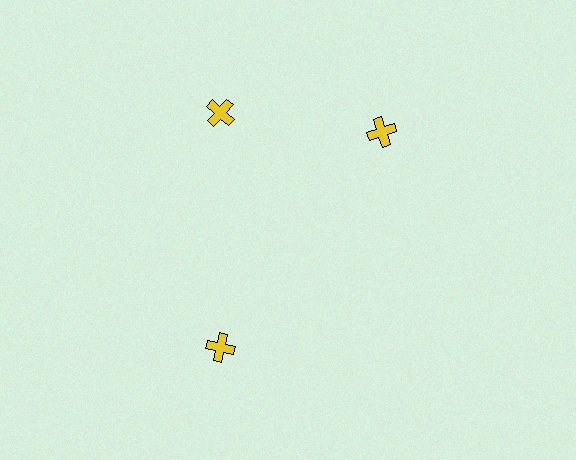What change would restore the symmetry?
The symmetry would be restored by rotating it back into even spacing with its neighbors so that all 3 crosses sit at equal angles and equal distance from the center.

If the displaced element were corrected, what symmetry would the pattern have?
It would have 3-fold rotational symmetry — the pattern would map onto itself every 120 degrees.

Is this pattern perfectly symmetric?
No. The 3 yellow crosses are arranged in a ring, but one element near the 3 o'clock position is rotated out of alignment along the ring, breaking the 3-fold rotational symmetry.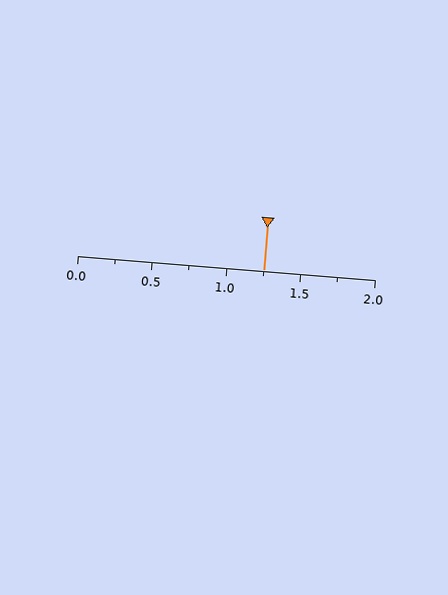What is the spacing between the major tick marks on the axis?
The major ticks are spaced 0.5 apart.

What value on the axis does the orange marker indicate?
The marker indicates approximately 1.25.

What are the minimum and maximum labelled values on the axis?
The axis runs from 0.0 to 2.0.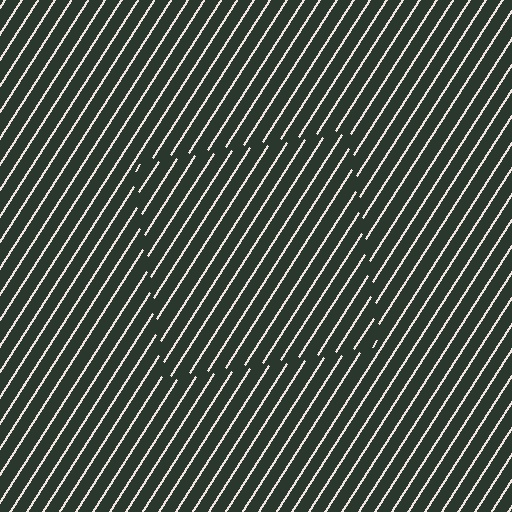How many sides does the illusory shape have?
4 sides — the line-ends trace a square.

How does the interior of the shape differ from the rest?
The interior of the shape contains the same grating, shifted by half a period — the contour is defined by the phase discontinuity where line-ends from the inner and outer gratings abut.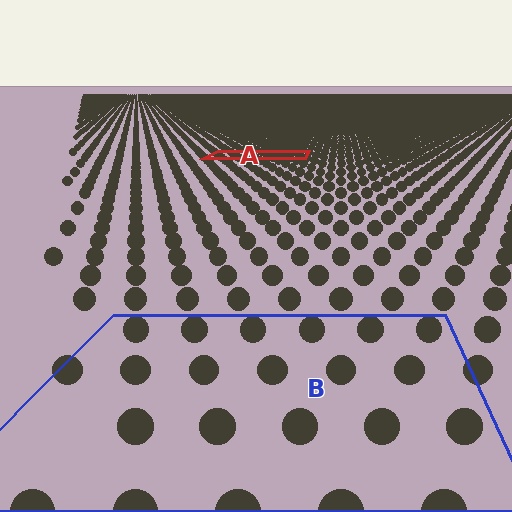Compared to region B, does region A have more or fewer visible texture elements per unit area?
Region A has more texture elements per unit area — they are packed more densely because it is farther away.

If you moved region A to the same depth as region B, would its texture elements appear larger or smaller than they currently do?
They would appear larger. At a closer depth, the same texture elements are projected at a bigger on-screen size.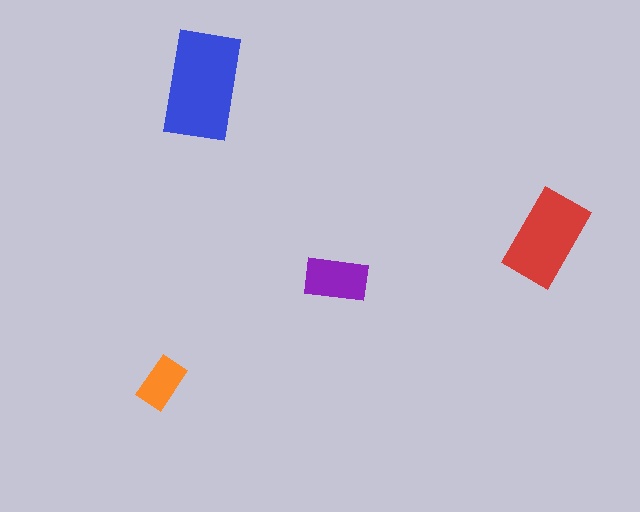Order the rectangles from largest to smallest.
the blue one, the red one, the purple one, the orange one.